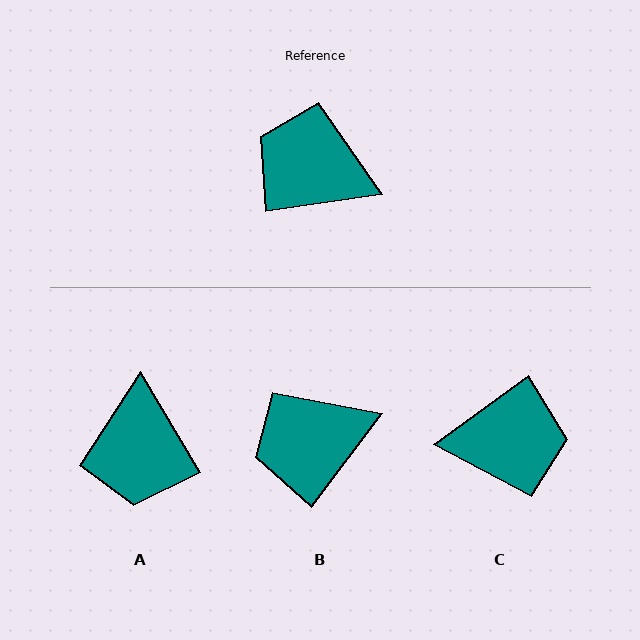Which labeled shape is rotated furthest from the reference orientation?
C, about 153 degrees away.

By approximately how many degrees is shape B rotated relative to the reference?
Approximately 44 degrees counter-clockwise.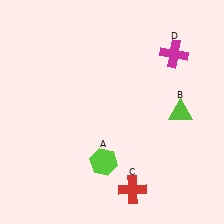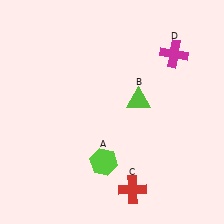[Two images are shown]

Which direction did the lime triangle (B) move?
The lime triangle (B) moved left.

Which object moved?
The lime triangle (B) moved left.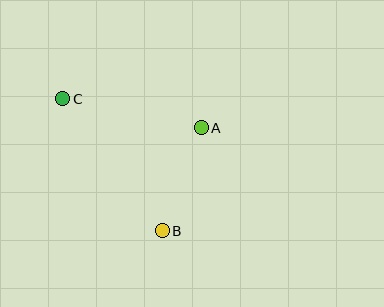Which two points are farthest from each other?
Points B and C are farthest from each other.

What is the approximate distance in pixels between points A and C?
The distance between A and C is approximately 142 pixels.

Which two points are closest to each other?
Points A and B are closest to each other.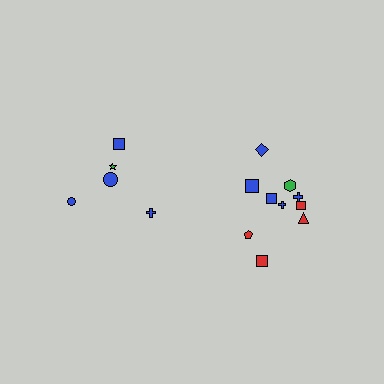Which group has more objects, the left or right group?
The right group.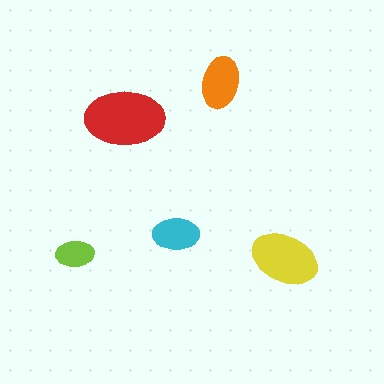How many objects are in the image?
There are 5 objects in the image.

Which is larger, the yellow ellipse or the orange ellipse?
The yellow one.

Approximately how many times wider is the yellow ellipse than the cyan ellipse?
About 1.5 times wider.